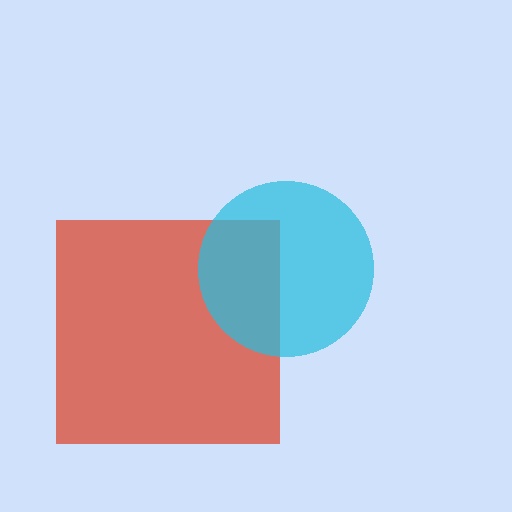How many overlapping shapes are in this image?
There are 2 overlapping shapes in the image.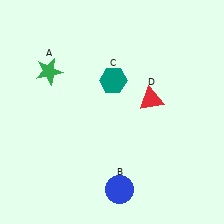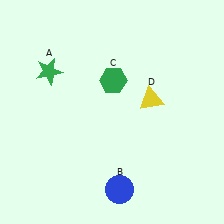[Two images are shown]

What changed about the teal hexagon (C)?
In Image 1, C is teal. In Image 2, it changed to green.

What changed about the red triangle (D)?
In Image 1, D is red. In Image 2, it changed to yellow.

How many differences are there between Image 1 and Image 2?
There are 2 differences between the two images.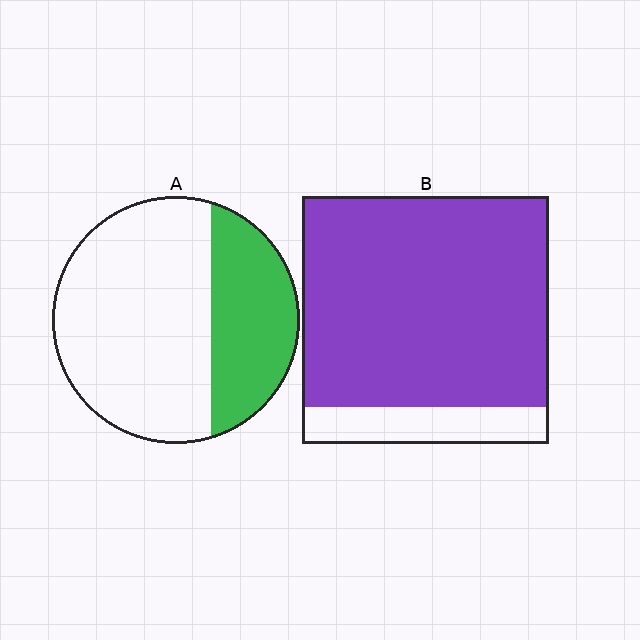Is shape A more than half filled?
No.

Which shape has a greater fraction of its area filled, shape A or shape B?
Shape B.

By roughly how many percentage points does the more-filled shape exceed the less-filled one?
By roughly 55 percentage points (B over A).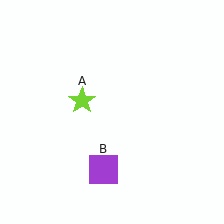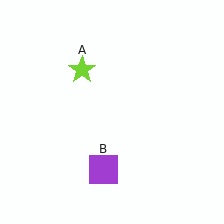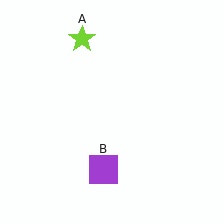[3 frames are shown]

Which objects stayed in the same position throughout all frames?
Purple square (object B) remained stationary.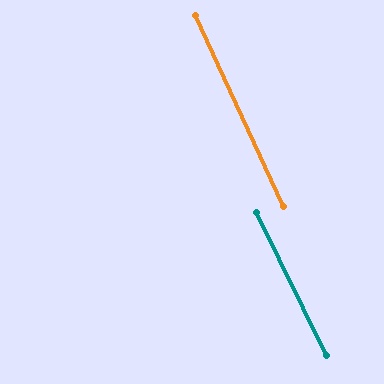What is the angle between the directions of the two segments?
Approximately 1 degree.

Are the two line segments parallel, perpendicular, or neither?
Parallel — their directions differ by only 1.4°.